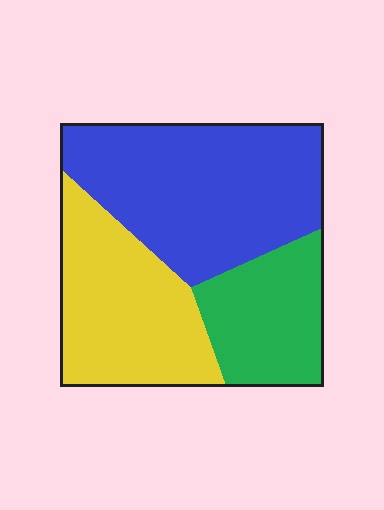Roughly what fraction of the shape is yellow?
Yellow covers 32% of the shape.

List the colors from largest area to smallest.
From largest to smallest: blue, yellow, green.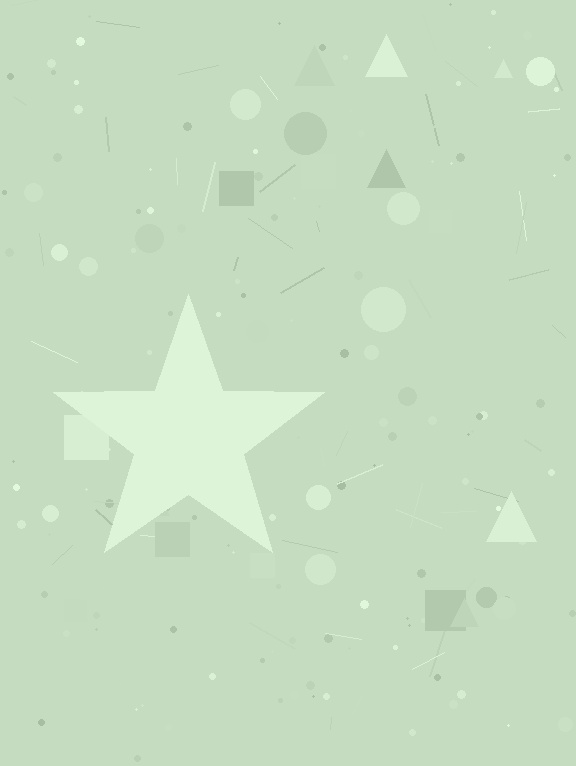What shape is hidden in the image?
A star is hidden in the image.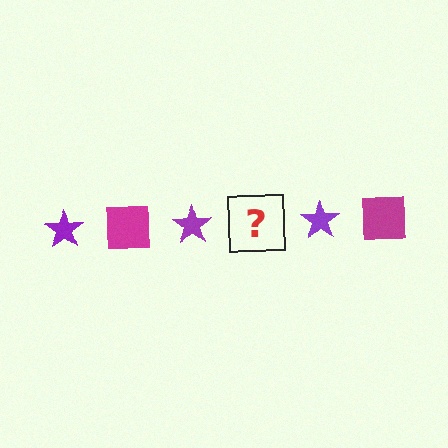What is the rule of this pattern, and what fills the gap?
The rule is that the pattern alternates between purple star and magenta square. The gap should be filled with a magenta square.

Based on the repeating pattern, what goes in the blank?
The blank should be a magenta square.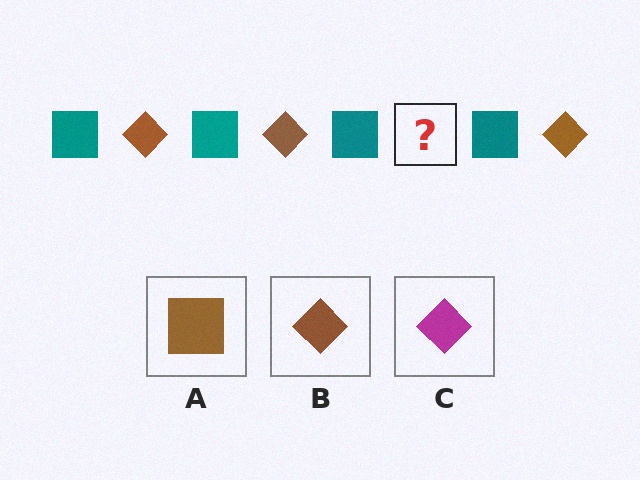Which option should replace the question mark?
Option B.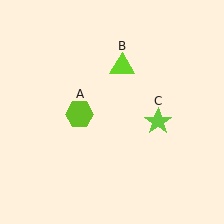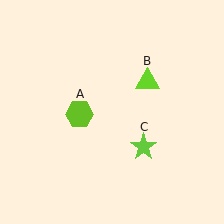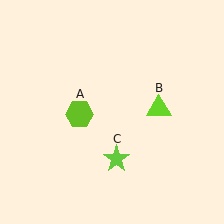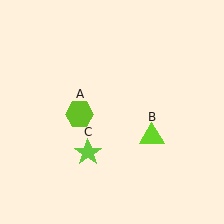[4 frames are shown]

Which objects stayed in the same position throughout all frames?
Lime hexagon (object A) remained stationary.